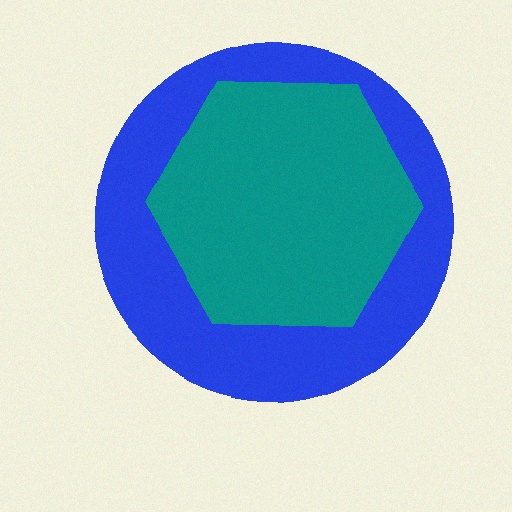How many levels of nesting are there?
2.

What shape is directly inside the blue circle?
The teal hexagon.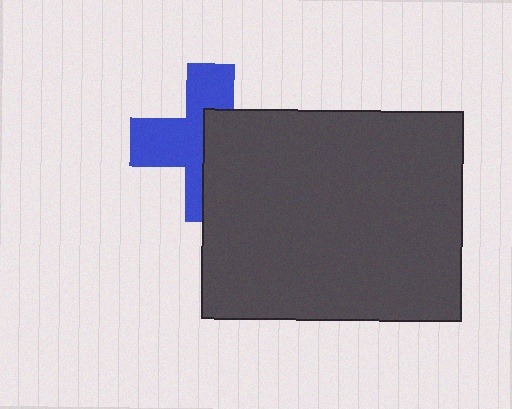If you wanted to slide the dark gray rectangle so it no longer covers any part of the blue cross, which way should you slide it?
Slide it right — that is the most direct way to separate the two shapes.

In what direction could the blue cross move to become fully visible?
The blue cross could move left. That would shift it out from behind the dark gray rectangle entirely.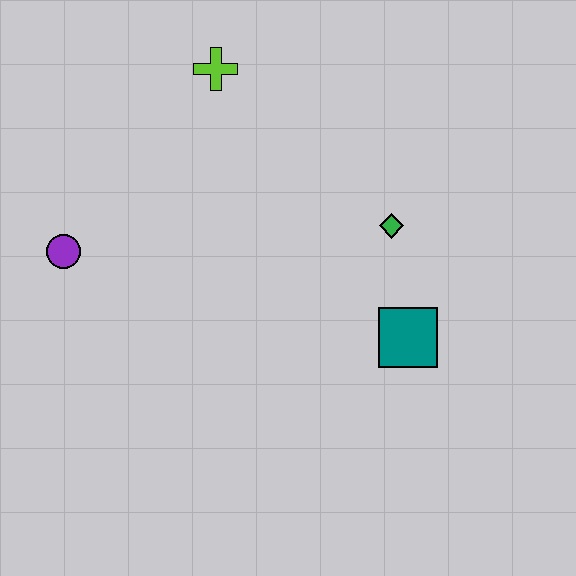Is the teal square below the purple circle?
Yes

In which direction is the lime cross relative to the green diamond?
The lime cross is to the left of the green diamond.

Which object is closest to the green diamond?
The teal square is closest to the green diamond.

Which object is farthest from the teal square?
The purple circle is farthest from the teal square.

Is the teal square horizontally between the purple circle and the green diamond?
No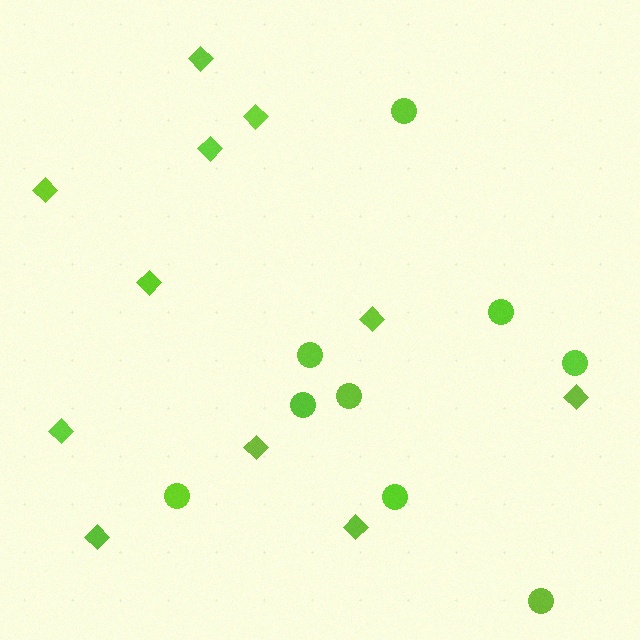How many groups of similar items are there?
There are 2 groups: one group of diamonds (11) and one group of circles (9).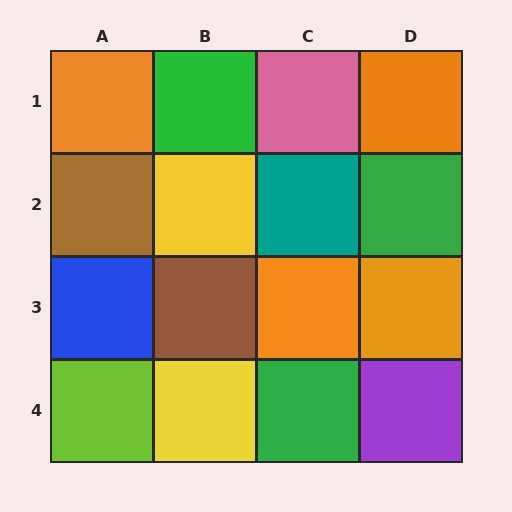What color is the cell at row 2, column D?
Green.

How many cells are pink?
1 cell is pink.